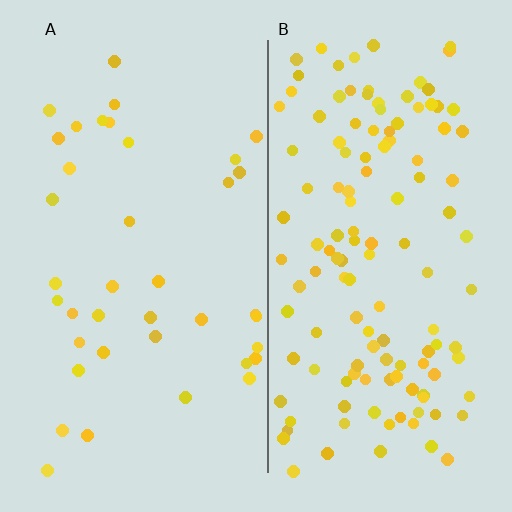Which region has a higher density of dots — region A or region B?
B (the right).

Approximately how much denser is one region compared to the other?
Approximately 3.4× — region B over region A.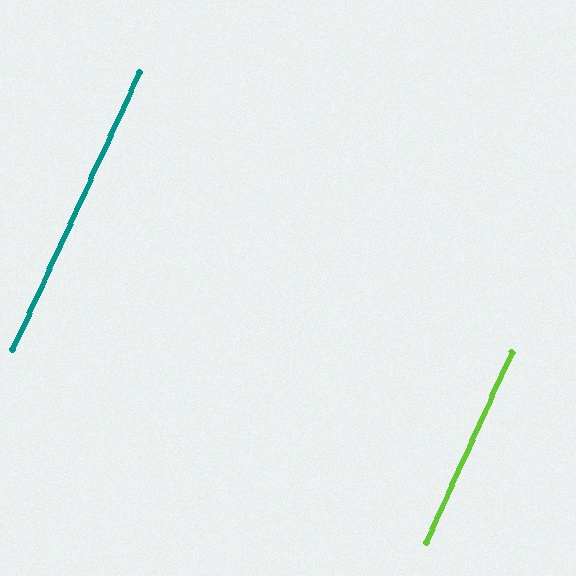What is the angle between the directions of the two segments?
Approximately 0 degrees.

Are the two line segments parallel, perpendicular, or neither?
Parallel — their directions differ by only 0.1°.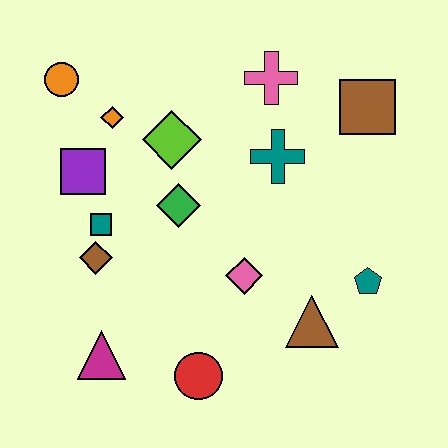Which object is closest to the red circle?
The magenta triangle is closest to the red circle.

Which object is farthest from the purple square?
The teal pentagon is farthest from the purple square.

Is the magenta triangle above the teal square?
No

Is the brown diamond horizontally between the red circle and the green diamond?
No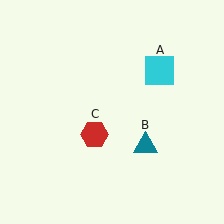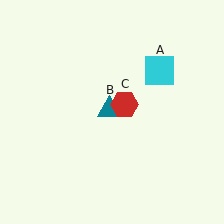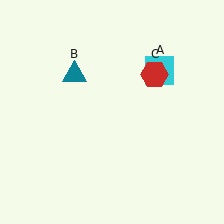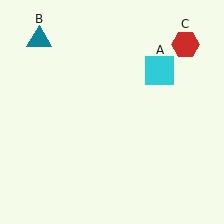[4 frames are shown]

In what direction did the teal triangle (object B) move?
The teal triangle (object B) moved up and to the left.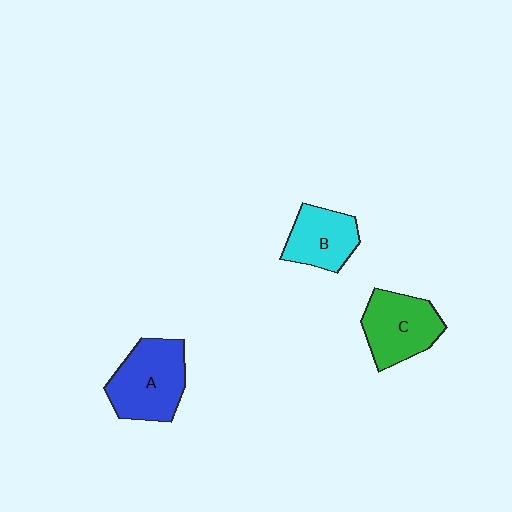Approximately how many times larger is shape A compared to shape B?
Approximately 1.4 times.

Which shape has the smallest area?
Shape B (cyan).